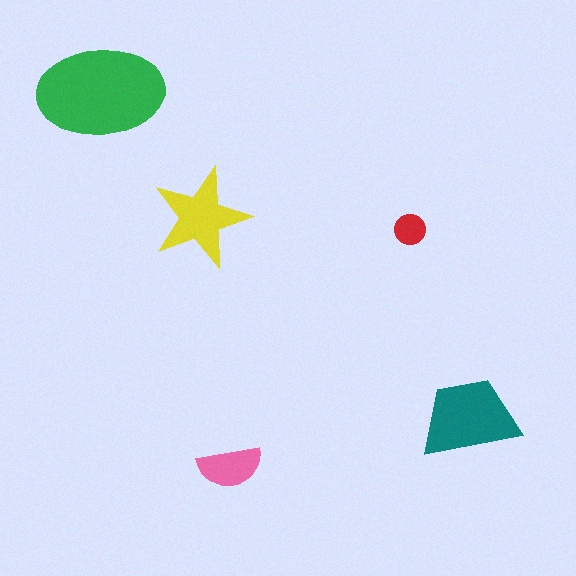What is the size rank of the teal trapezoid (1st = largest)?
2nd.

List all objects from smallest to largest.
The red circle, the pink semicircle, the yellow star, the teal trapezoid, the green ellipse.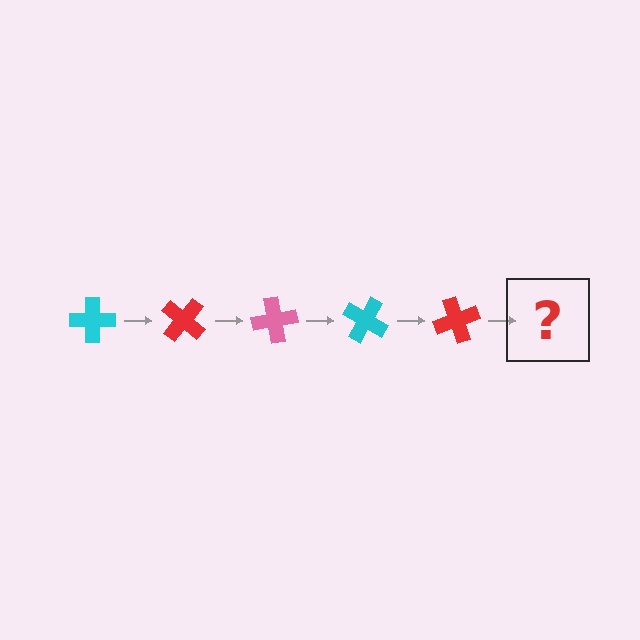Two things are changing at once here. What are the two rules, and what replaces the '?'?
The two rules are that it rotates 40 degrees each step and the color cycles through cyan, red, and pink. The '?' should be a pink cross, rotated 200 degrees from the start.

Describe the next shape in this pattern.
It should be a pink cross, rotated 200 degrees from the start.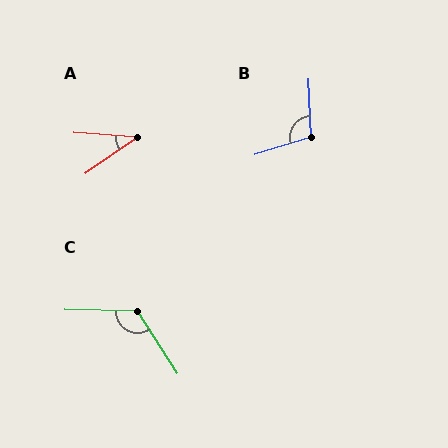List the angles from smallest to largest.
A (39°), B (106°), C (124°).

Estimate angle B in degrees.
Approximately 106 degrees.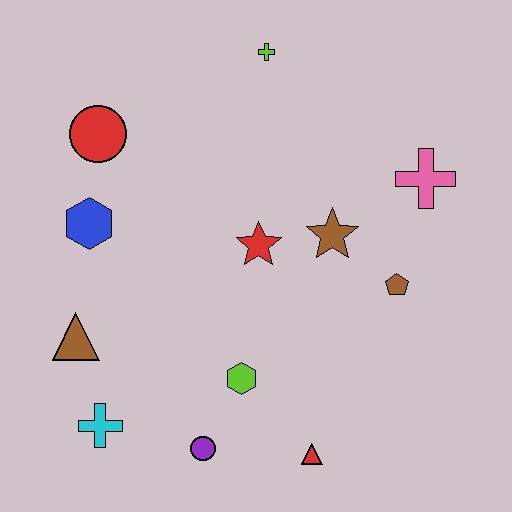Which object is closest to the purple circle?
The lime hexagon is closest to the purple circle.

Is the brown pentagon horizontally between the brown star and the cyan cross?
No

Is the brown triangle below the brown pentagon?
Yes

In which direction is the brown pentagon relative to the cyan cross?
The brown pentagon is to the right of the cyan cross.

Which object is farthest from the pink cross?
The cyan cross is farthest from the pink cross.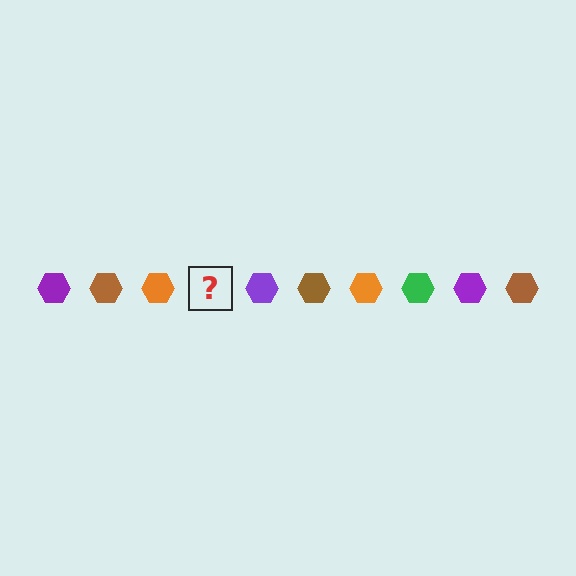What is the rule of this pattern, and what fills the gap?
The rule is that the pattern cycles through purple, brown, orange, green hexagons. The gap should be filled with a green hexagon.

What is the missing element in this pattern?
The missing element is a green hexagon.